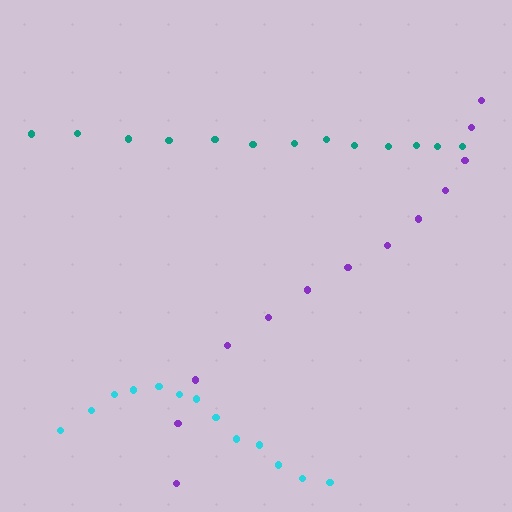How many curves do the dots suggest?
There are 3 distinct paths.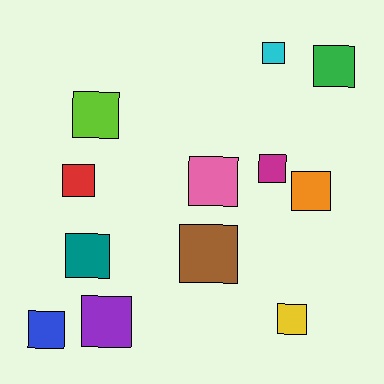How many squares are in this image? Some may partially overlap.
There are 12 squares.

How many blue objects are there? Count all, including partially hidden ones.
There is 1 blue object.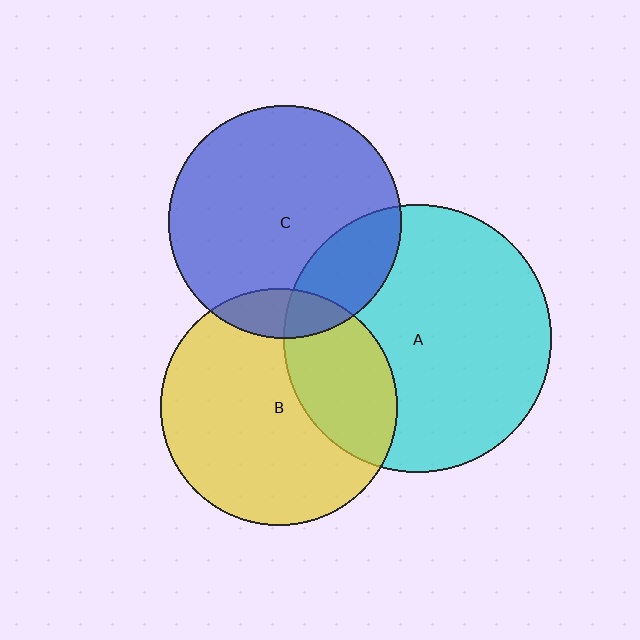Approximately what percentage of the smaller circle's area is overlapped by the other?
Approximately 10%.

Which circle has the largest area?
Circle A (cyan).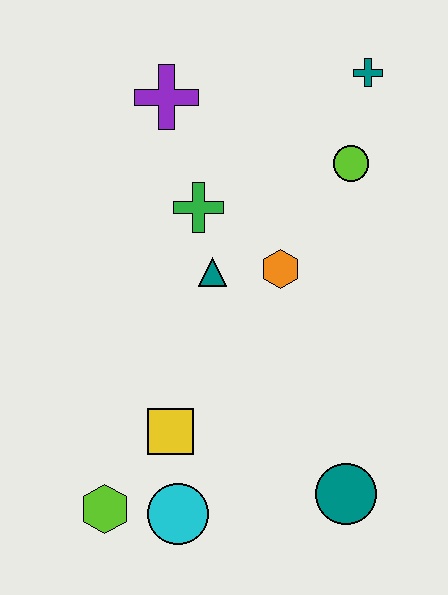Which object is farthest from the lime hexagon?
The teal cross is farthest from the lime hexagon.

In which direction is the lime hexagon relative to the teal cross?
The lime hexagon is below the teal cross.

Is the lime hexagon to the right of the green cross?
No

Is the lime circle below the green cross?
No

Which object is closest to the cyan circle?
The lime hexagon is closest to the cyan circle.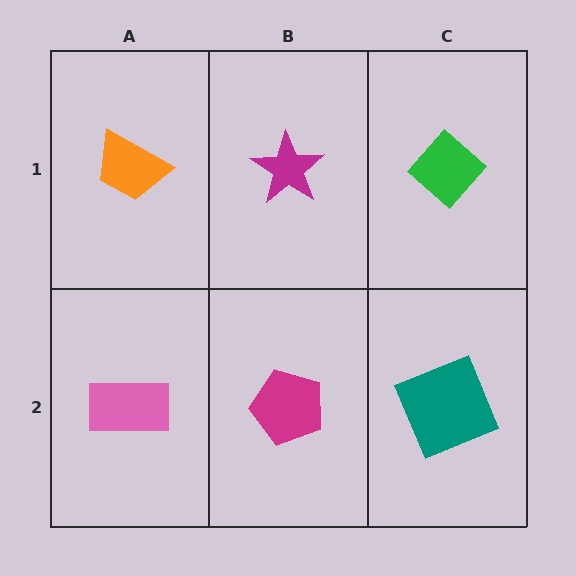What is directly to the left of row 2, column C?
A magenta pentagon.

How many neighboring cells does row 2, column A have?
2.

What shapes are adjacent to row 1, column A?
A pink rectangle (row 2, column A), a magenta star (row 1, column B).